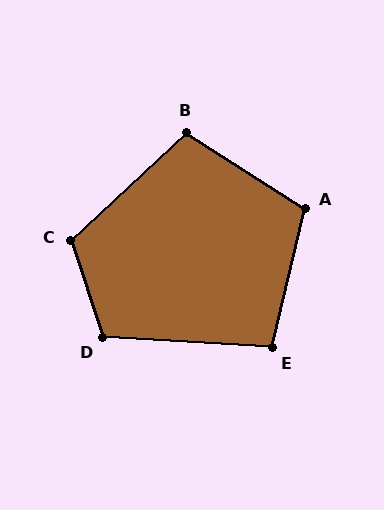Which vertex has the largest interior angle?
C, at approximately 115 degrees.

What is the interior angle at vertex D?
Approximately 111 degrees (obtuse).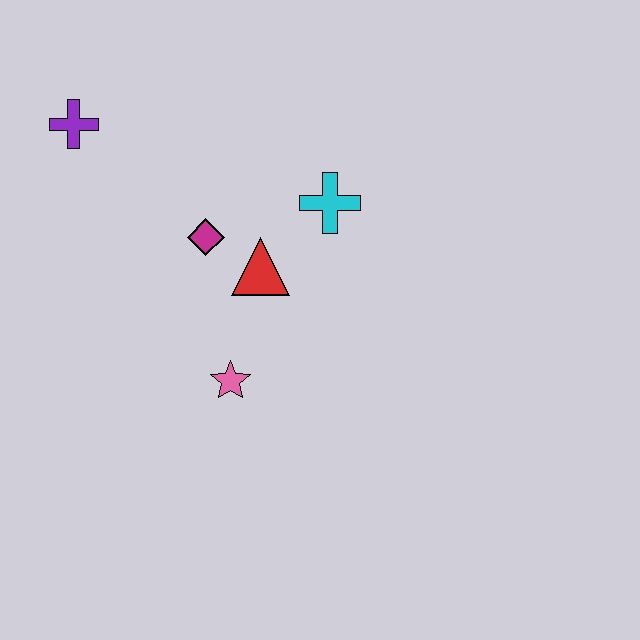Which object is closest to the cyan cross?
The red triangle is closest to the cyan cross.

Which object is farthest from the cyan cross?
The purple cross is farthest from the cyan cross.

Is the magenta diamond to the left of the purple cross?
No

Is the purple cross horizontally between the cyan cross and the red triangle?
No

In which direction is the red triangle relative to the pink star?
The red triangle is above the pink star.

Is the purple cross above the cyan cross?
Yes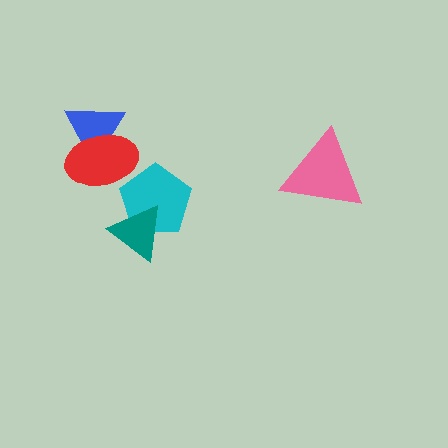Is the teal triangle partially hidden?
No, no other shape covers it.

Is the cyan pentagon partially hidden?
Yes, it is partially covered by another shape.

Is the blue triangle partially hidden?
Yes, it is partially covered by another shape.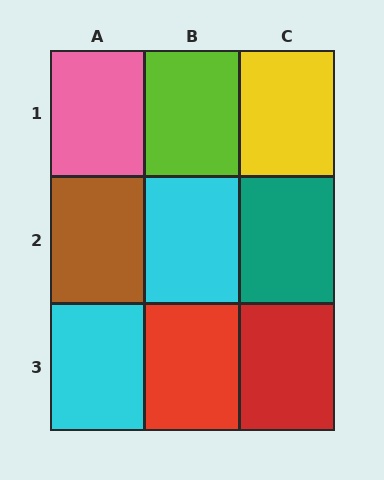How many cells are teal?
1 cell is teal.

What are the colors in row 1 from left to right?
Pink, lime, yellow.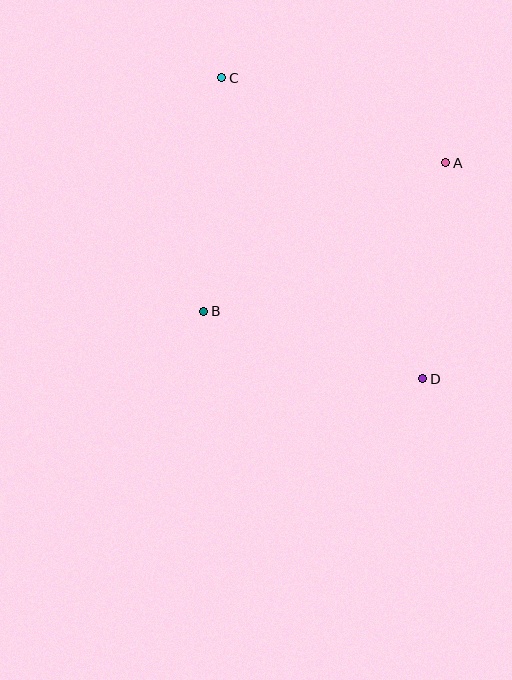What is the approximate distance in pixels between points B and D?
The distance between B and D is approximately 229 pixels.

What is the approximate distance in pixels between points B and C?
The distance between B and C is approximately 234 pixels.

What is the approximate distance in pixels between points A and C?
The distance between A and C is approximately 239 pixels.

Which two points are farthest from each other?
Points C and D are farthest from each other.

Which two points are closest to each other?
Points A and D are closest to each other.